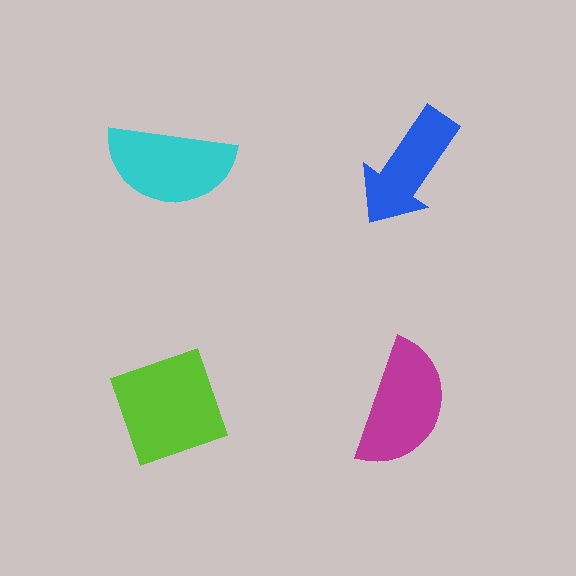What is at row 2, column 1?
A lime diamond.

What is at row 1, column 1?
A cyan semicircle.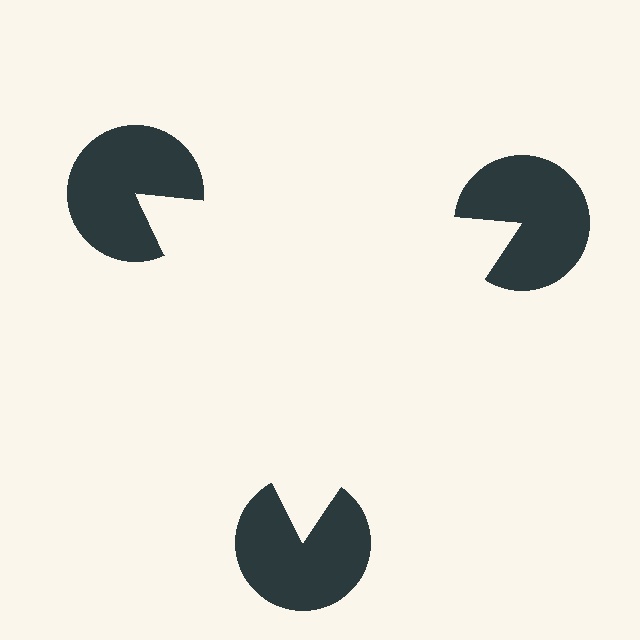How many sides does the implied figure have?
3 sides.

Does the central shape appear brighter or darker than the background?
It typically appears slightly brighter than the background, even though no actual brightness change is drawn.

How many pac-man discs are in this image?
There are 3 — one at each vertex of the illusory triangle.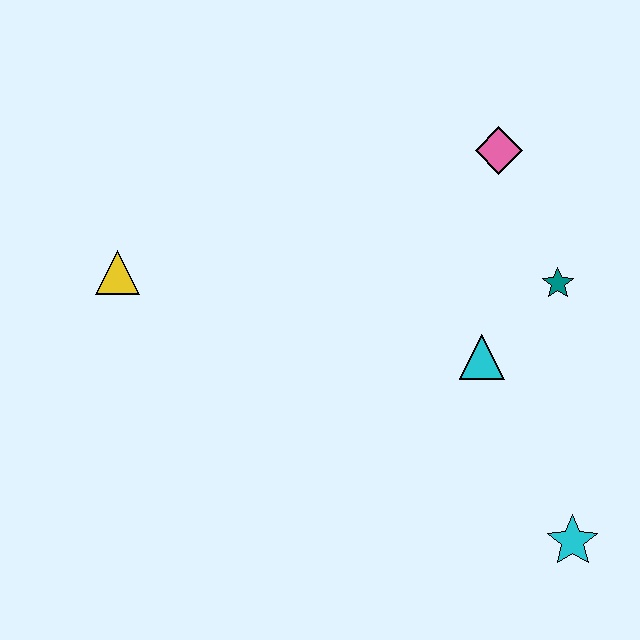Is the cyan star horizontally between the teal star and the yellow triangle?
No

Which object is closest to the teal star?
The cyan triangle is closest to the teal star.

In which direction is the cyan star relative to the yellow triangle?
The cyan star is to the right of the yellow triangle.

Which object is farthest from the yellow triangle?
The cyan star is farthest from the yellow triangle.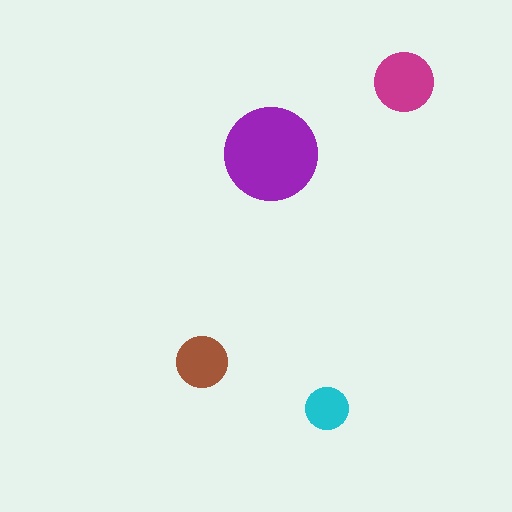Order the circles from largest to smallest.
the purple one, the magenta one, the brown one, the cyan one.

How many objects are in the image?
There are 4 objects in the image.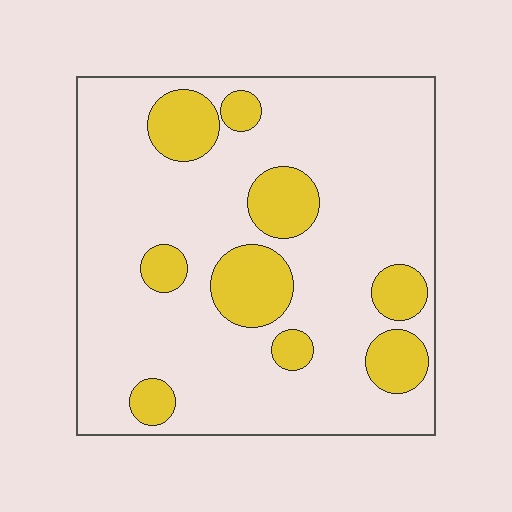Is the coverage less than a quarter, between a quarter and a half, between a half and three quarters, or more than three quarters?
Less than a quarter.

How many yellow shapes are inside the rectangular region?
9.